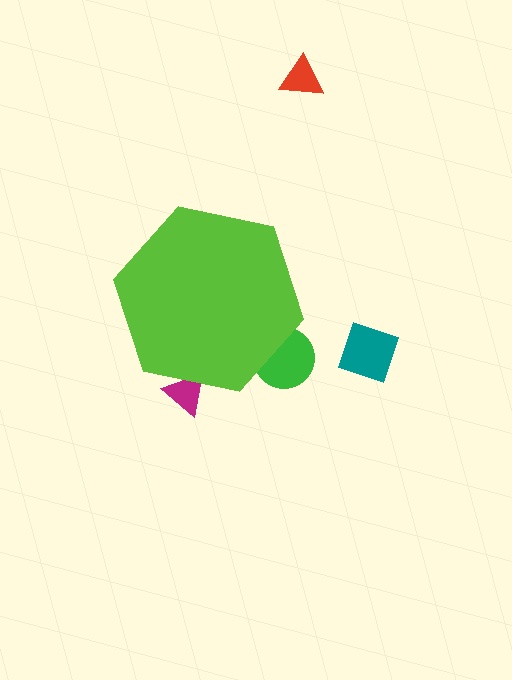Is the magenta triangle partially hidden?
Yes, the magenta triangle is partially hidden behind the lime hexagon.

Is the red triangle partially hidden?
No, the red triangle is fully visible.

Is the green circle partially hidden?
Yes, the green circle is partially hidden behind the lime hexagon.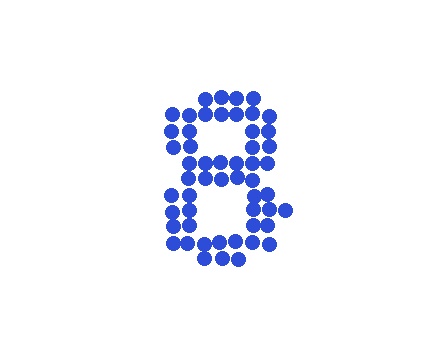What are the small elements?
The small elements are circles.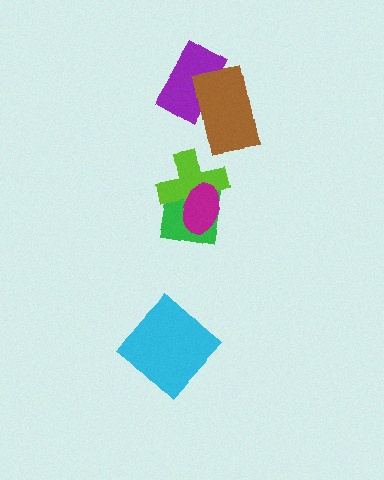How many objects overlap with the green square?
2 objects overlap with the green square.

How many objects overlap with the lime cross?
2 objects overlap with the lime cross.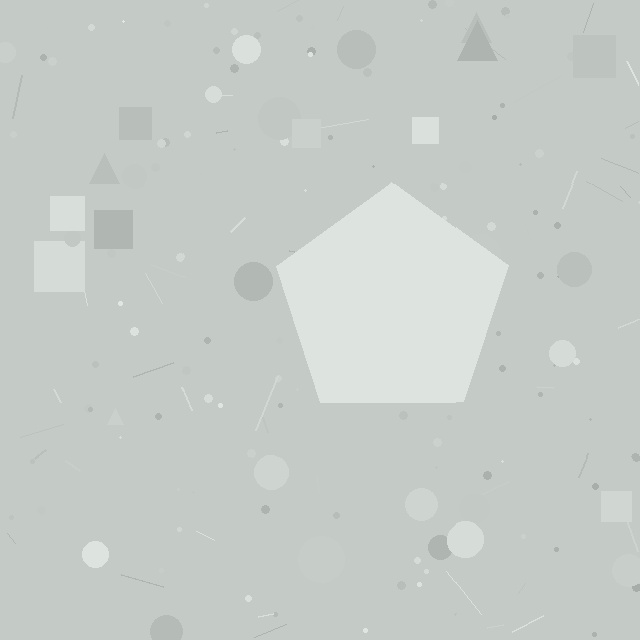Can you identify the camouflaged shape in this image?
The camouflaged shape is a pentagon.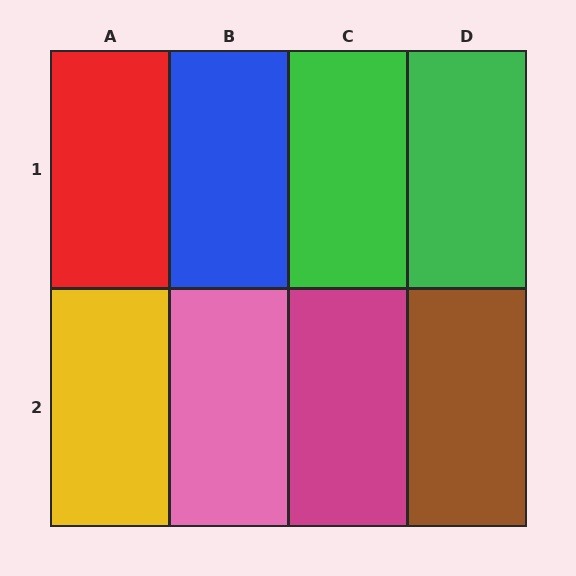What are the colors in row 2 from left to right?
Yellow, pink, magenta, brown.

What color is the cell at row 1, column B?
Blue.